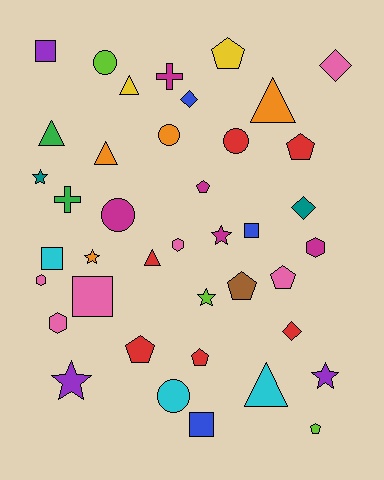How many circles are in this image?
There are 5 circles.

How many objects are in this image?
There are 40 objects.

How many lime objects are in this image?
There are 3 lime objects.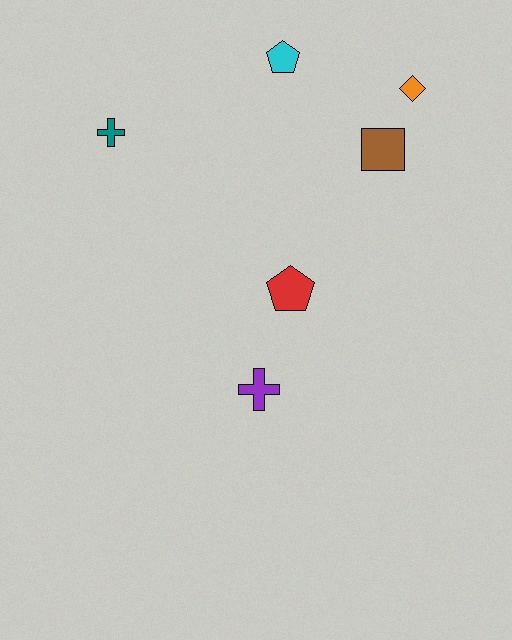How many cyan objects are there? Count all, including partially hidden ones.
There is 1 cyan object.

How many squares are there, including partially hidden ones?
There is 1 square.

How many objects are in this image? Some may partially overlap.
There are 6 objects.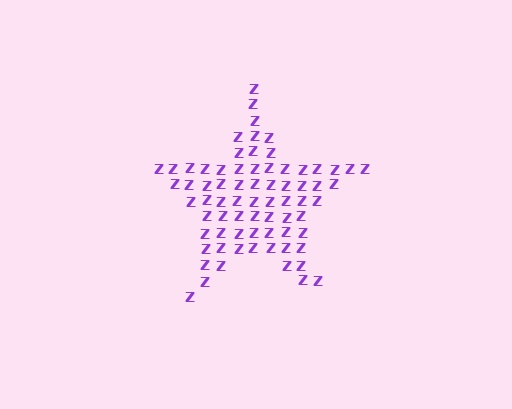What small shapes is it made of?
It is made of small letter Z's.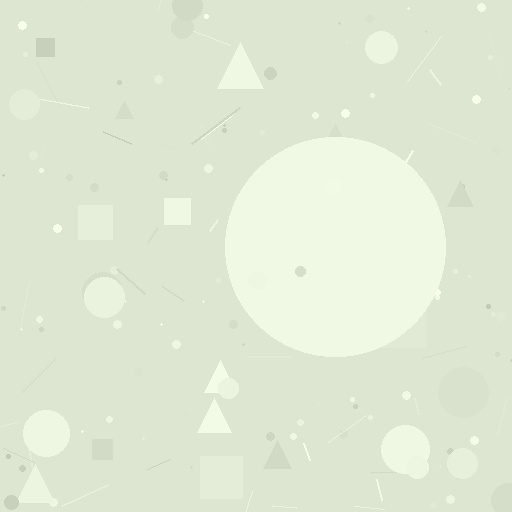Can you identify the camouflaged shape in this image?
The camouflaged shape is a circle.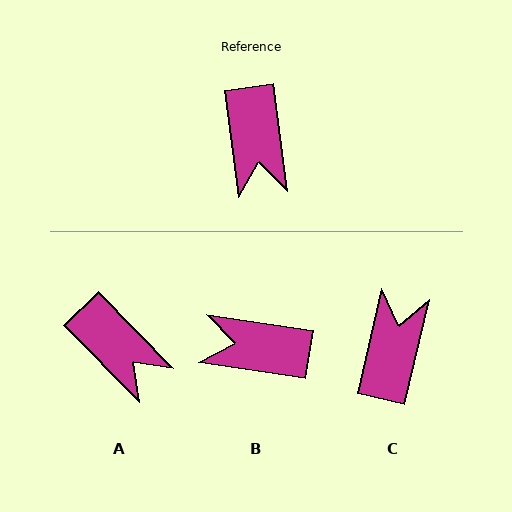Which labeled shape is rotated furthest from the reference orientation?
C, about 160 degrees away.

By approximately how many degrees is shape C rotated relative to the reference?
Approximately 160 degrees counter-clockwise.